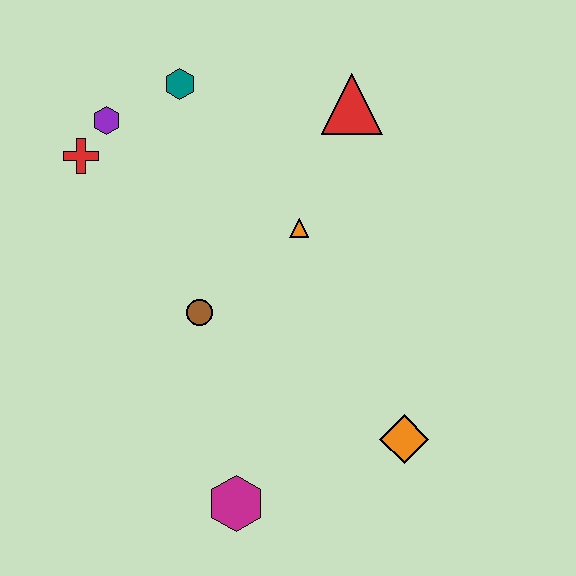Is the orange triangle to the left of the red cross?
No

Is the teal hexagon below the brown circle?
No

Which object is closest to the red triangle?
The orange triangle is closest to the red triangle.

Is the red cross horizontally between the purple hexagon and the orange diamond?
No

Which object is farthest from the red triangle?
The magenta hexagon is farthest from the red triangle.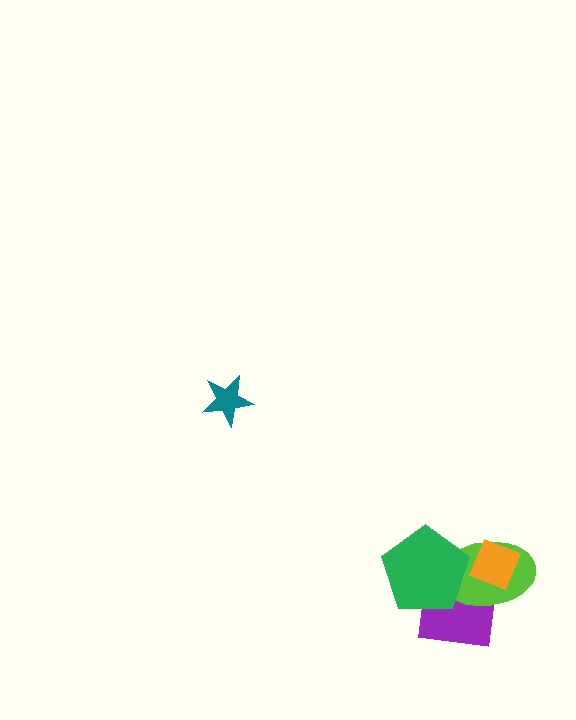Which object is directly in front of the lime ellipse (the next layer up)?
The orange diamond is directly in front of the lime ellipse.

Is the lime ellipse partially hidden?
Yes, it is partially covered by another shape.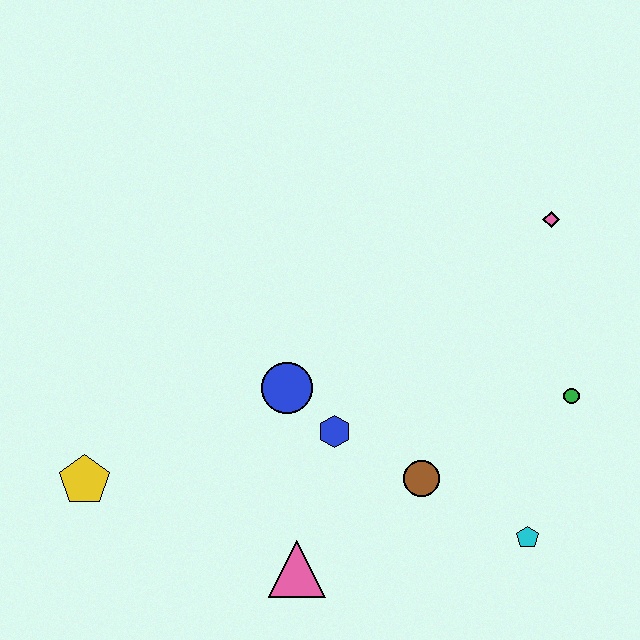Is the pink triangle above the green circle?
No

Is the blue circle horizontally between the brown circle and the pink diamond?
No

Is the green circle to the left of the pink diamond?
No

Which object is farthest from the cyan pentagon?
The yellow pentagon is farthest from the cyan pentagon.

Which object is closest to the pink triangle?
The blue hexagon is closest to the pink triangle.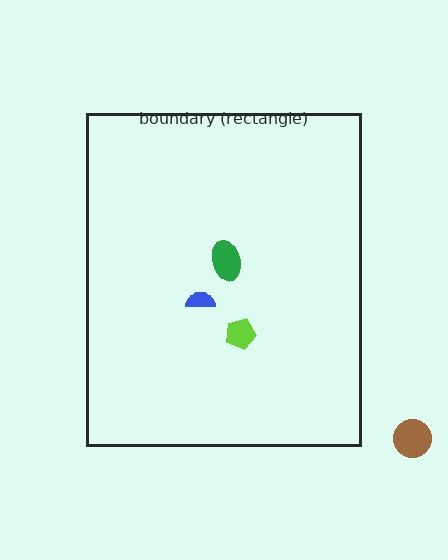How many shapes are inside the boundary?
3 inside, 1 outside.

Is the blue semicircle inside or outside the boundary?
Inside.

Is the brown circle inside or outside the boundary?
Outside.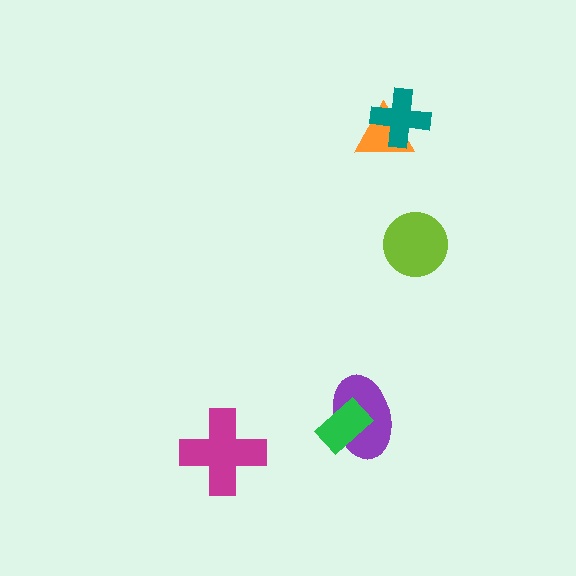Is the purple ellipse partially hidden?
Yes, it is partially covered by another shape.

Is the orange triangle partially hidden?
Yes, it is partially covered by another shape.